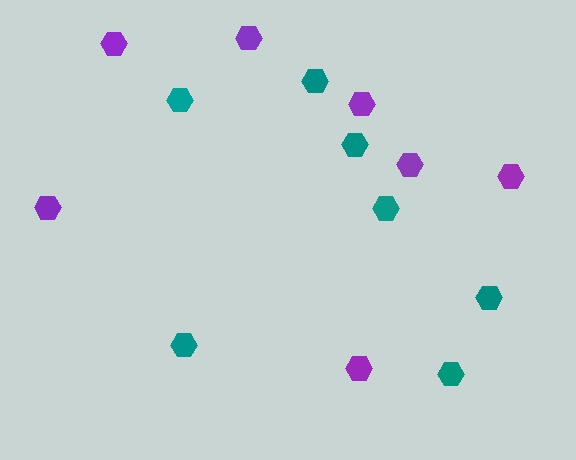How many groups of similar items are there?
There are 2 groups: one group of teal hexagons (7) and one group of purple hexagons (7).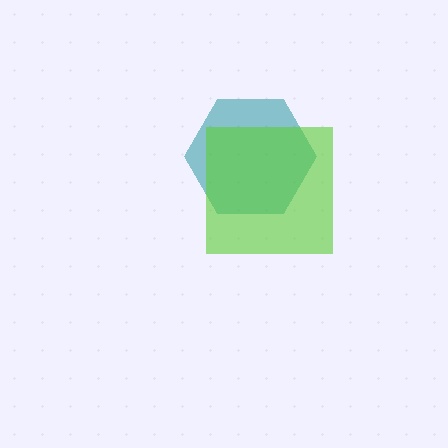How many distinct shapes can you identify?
There are 2 distinct shapes: a teal hexagon, a lime square.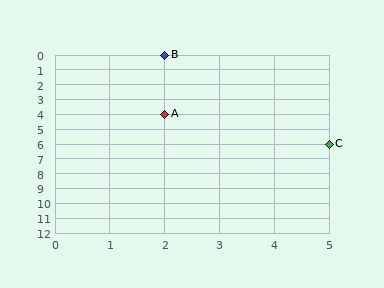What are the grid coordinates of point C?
Point C is at grid coordinates (5, 6).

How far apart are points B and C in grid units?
Points B and C are 3 columns and 6 rows apart (about 6.7 grid units diagonally).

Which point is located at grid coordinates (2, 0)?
Point B is at (2, 0).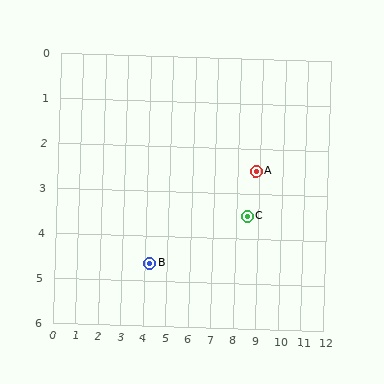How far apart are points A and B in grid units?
Points A and B are about 5.1 grid units apart.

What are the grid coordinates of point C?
Point C is at approximately (8.5, 3.5).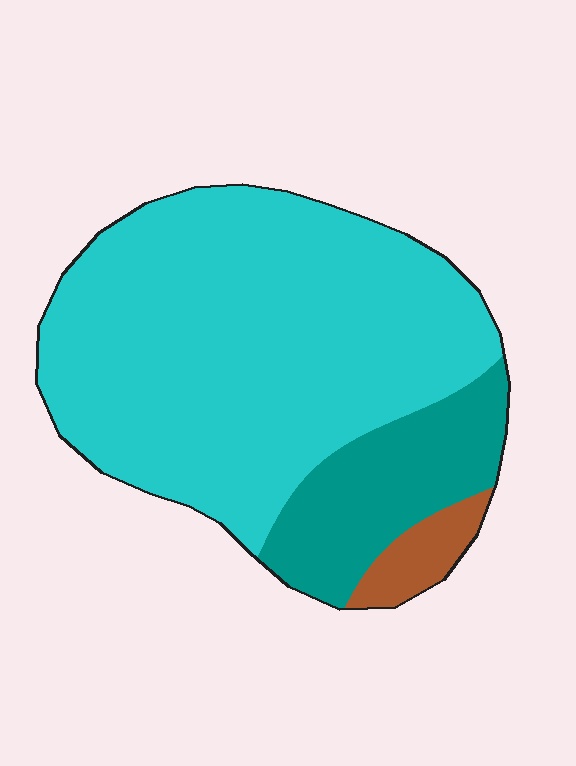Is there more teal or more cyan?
Cyan.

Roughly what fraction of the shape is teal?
Teal takes up about one fifth (1/5) of the shape.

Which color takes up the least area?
Brown, at roughly 5%.